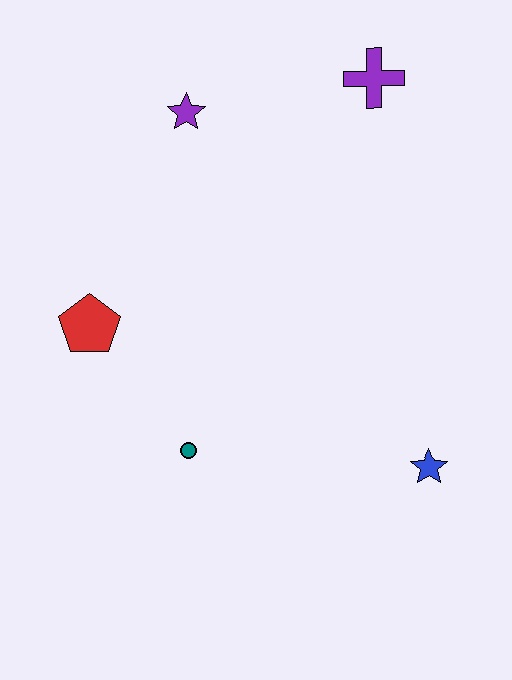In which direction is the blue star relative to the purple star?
The blue star is below the purple star.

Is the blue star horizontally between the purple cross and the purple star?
No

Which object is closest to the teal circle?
The red pentagon is closest to the teal circle.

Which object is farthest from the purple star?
The blue star is farthest from the purple star.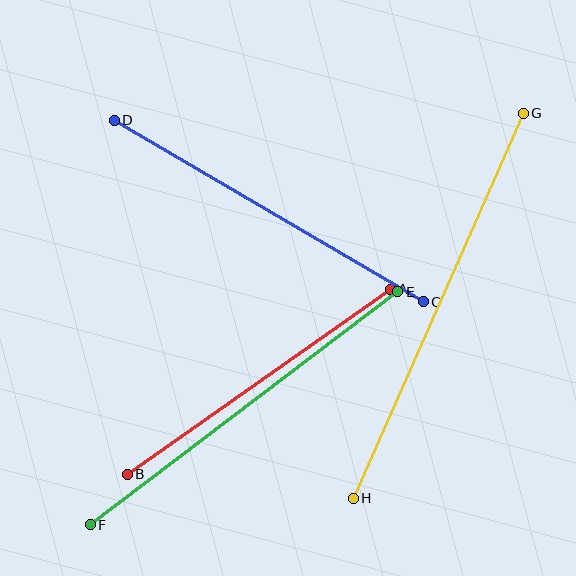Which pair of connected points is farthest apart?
Points G and H are farthest apart.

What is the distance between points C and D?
The distance is approximately 358 pixels.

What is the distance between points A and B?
The distance is approximately 322 pixels.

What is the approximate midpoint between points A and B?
The midpoint is at approximately (259, 382) pixels.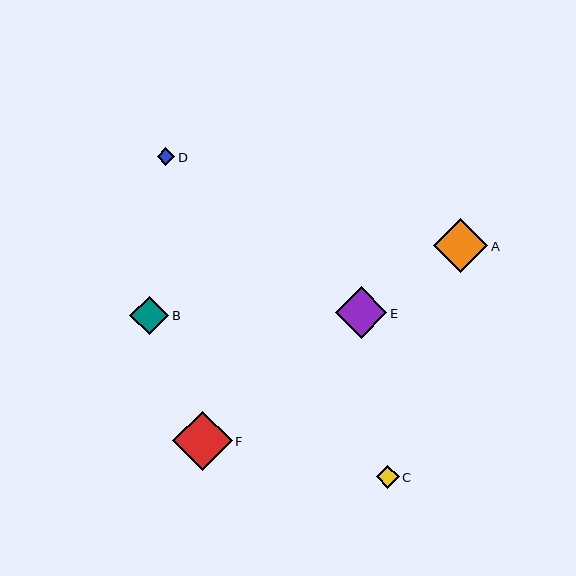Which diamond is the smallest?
Diamond D is the smallest with a size of approximately 18 pixels.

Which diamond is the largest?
Diamond F is the largest with a size of approximately 59 pixels.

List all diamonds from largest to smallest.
From largest to smallest: F, A, E, B, C, D.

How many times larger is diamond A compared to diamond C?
Diamond A is approximately 2.4 times the size of diamond C.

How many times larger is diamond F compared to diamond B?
Diamond F is approximately 1.5 times the size of diamond B.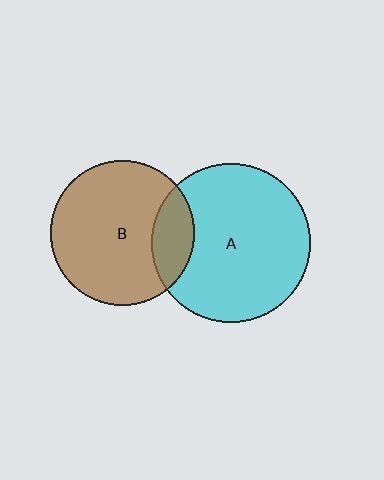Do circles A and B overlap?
Yes.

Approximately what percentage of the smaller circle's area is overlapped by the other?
Approximately 20%.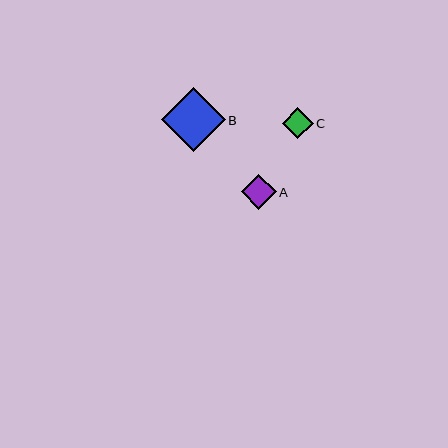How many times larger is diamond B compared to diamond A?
Diamond B is approximately 1.8 times the size of diamond A.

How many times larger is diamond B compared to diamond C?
Diamond B is approximately 2.1 times the size of diamond C.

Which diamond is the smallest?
Diamond C is the smallest with a size of approximately 31 pixels.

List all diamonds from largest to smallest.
From largest to smallest: B, A, C.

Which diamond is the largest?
Diamond B is the largest with a size of approximately 64 pixels.